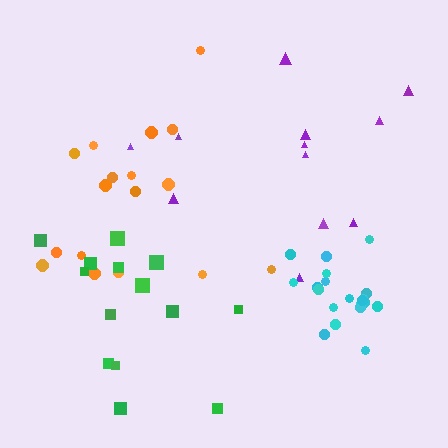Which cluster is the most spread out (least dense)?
Purple.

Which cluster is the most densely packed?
Cyan.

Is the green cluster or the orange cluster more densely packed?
Orange.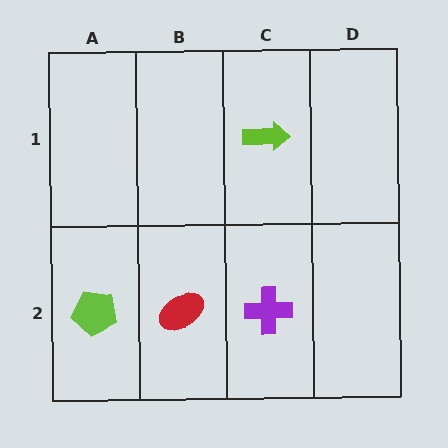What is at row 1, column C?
A lime arrow.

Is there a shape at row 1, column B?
No, that cell is empty.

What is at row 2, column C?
A purple cross.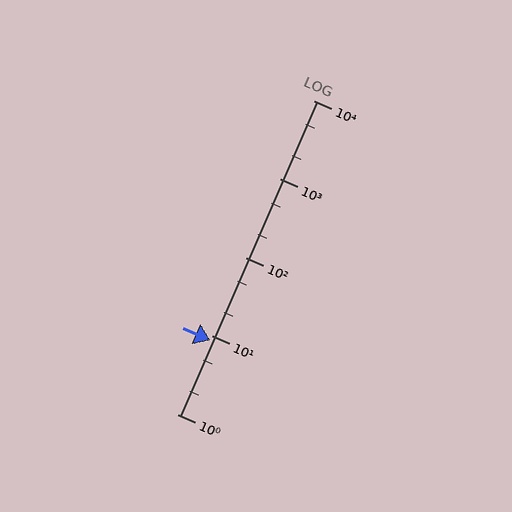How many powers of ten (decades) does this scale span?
The scale spans 4 decades, from 1 to 10000.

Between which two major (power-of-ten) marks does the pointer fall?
The pointer is between 1 and 10.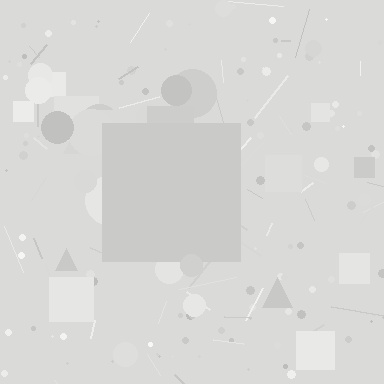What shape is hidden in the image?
A square is hidden in the image.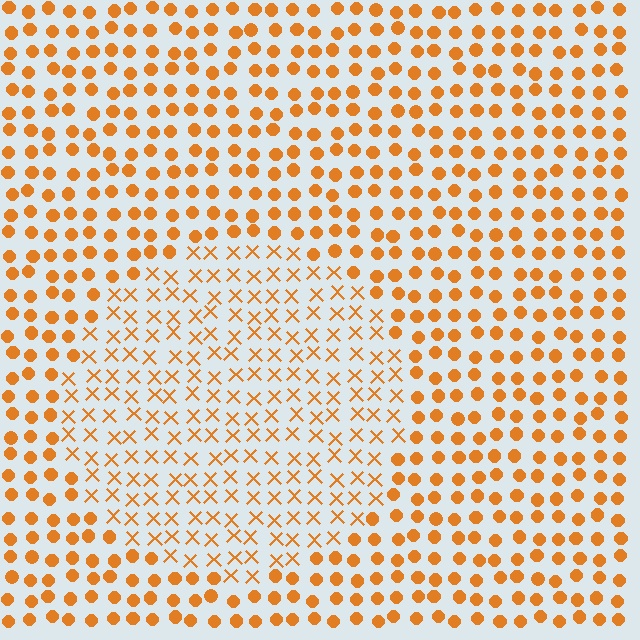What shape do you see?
I see a circle.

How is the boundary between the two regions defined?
The boundary is defined by a change in element shape: X marks inside vs. circles outside. All elements share the same color and spacing.